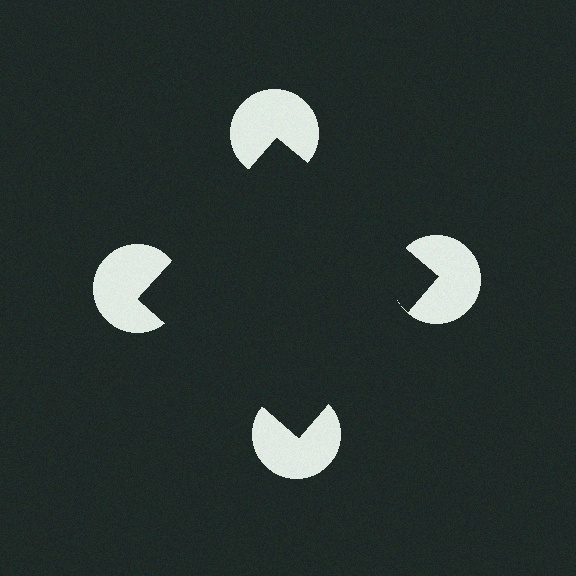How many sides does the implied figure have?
4 sides.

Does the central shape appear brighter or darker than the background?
It typically appears slightly darker than the background, even though no actual brightness change is drawn.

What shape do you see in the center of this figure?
An illusory square — its edges are inferred from the aligned wedge cuts in the pac-man discs, not physically drawn.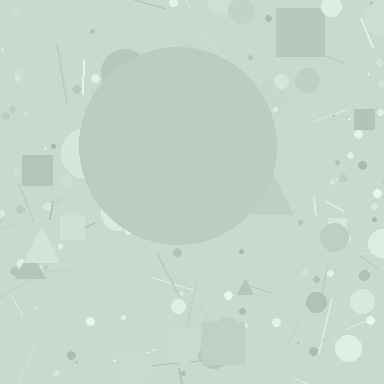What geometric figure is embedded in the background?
A circle is embedded in the background.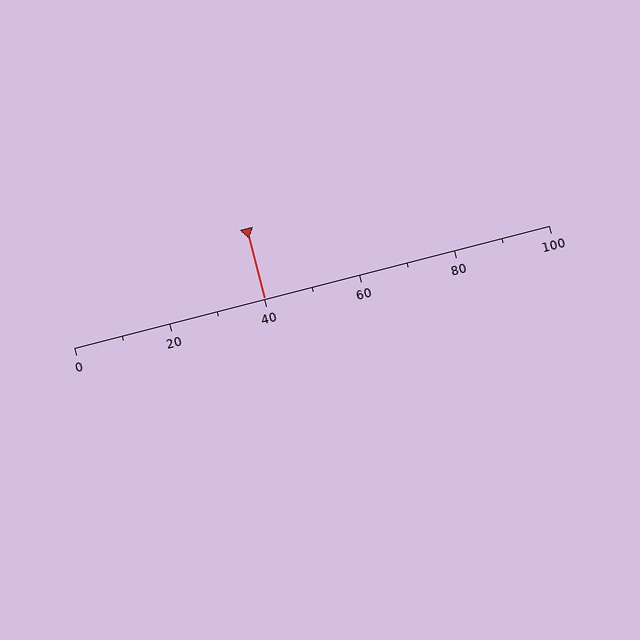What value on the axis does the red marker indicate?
The marker indicates approximately 40.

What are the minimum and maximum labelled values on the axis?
The axis runs from 0 to 100.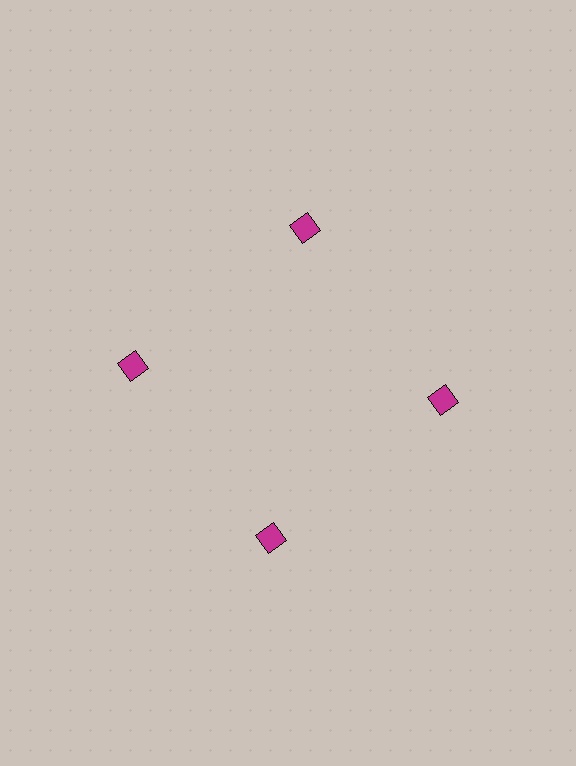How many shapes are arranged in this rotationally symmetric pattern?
There are 4 shapes, arranged in 4 groups of 1.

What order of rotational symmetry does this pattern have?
This pattern has 4-fold rotational symmetry.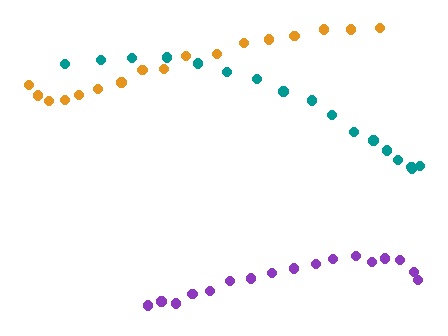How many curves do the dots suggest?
There are 3 distinct paths.